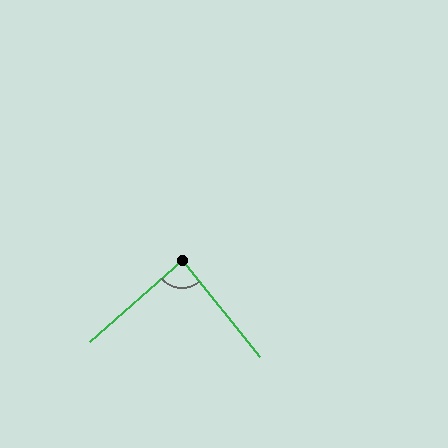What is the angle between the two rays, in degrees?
Approximately 87 degrees.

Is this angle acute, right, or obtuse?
It is approximately a right angle.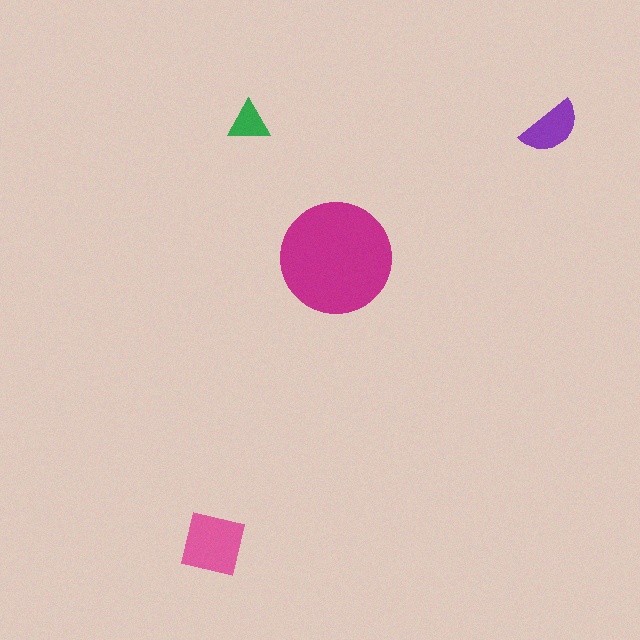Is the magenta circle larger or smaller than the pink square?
Larger.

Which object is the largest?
The magenta circle.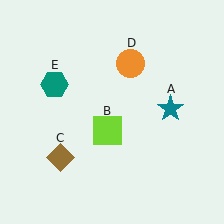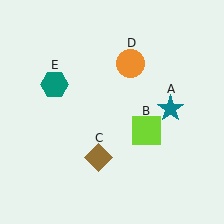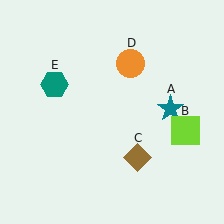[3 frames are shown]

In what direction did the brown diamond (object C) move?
The brown diamond (object C) moved right.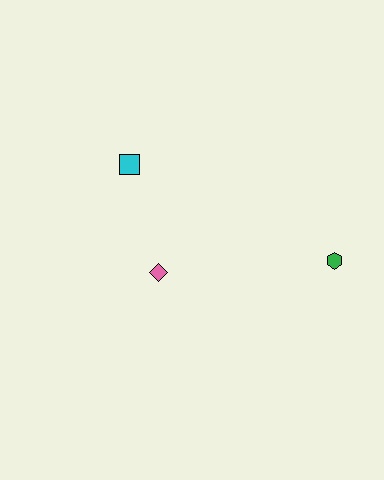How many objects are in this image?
There are 3 objects.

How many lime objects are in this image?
There are no lime objects.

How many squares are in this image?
There is 1 square.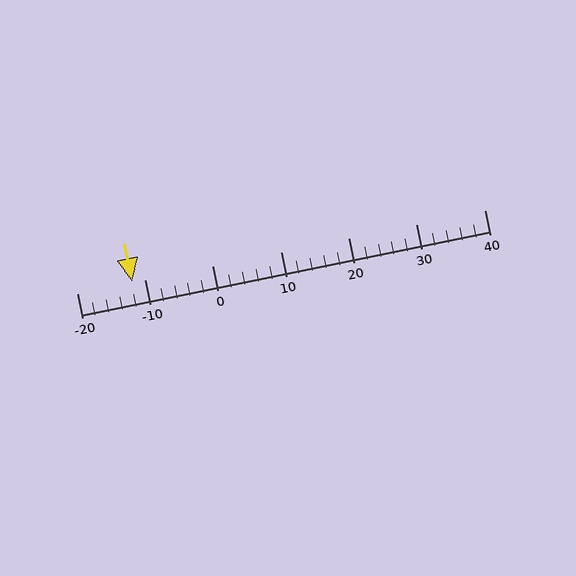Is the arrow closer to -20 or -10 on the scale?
The arrow is closer to -10.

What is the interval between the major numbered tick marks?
The major tick marks are spaced 10 units apart.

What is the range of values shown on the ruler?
The ruler shows values from -20 to 40.